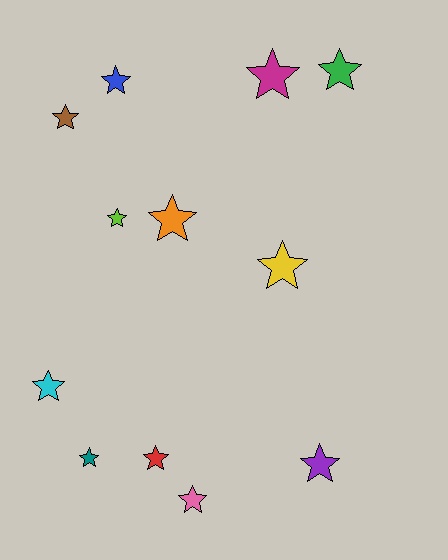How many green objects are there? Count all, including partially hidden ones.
There is 1 green object.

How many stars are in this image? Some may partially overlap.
There are 12 stars.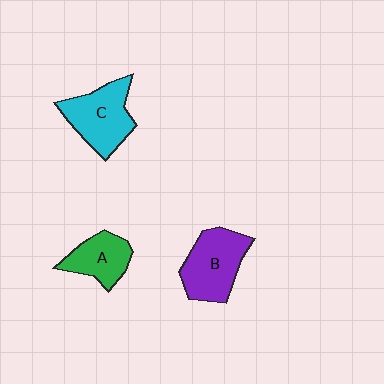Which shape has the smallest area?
Shape A (green).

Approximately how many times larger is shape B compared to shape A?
Approximately 1.4 times.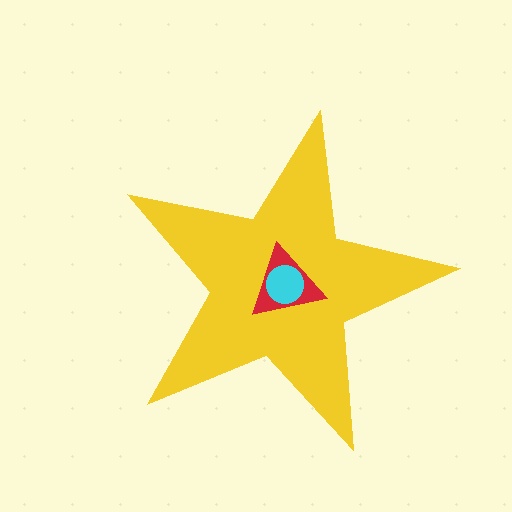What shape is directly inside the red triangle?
The cyan circle.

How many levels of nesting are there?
3.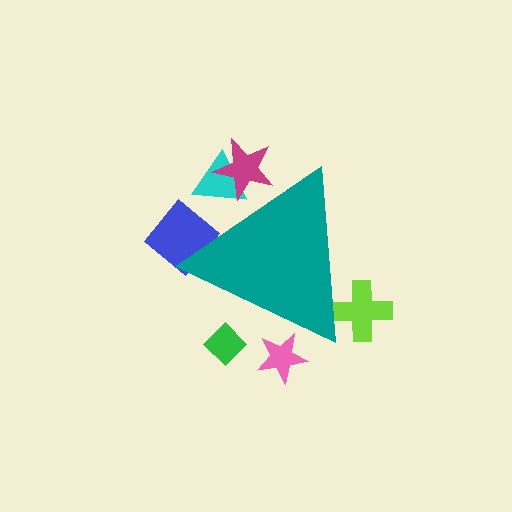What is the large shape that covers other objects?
A teal triangle.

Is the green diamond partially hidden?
Yes, the green diamond is partially hidden behind the teal triangle.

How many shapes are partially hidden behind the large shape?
6 shapes are partially hidden.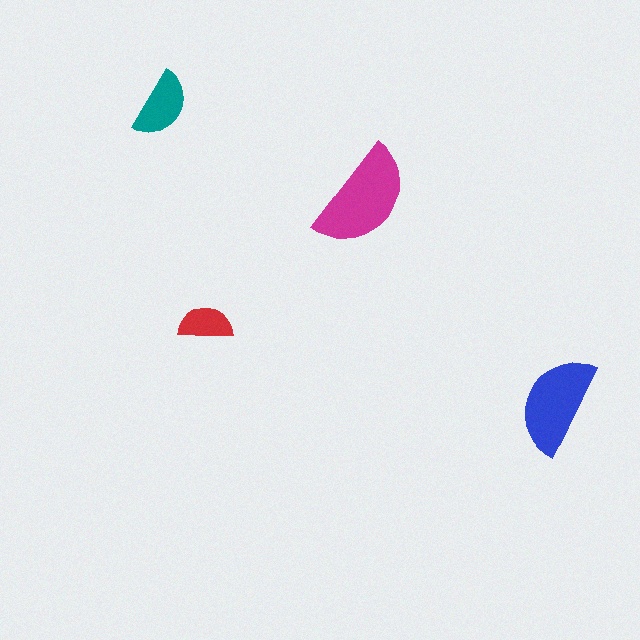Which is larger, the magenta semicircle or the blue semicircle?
The magenta one.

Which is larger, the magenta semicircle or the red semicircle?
The magenta one.